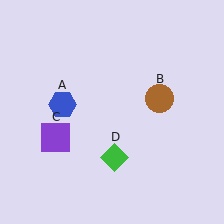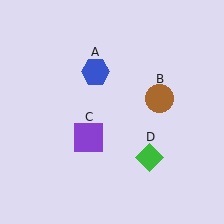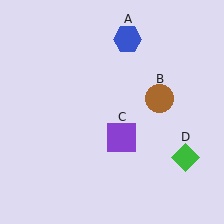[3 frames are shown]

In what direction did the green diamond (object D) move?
The green diamond (object D) moved right.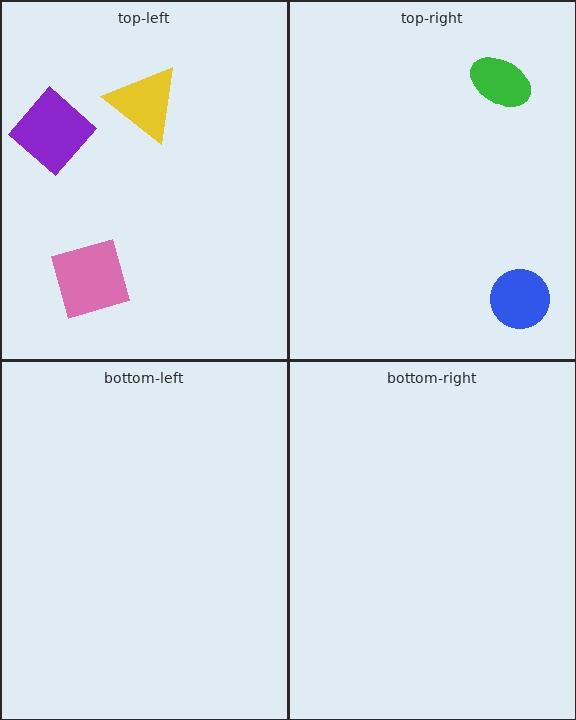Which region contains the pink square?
The top-left region.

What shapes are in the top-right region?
The blue circle, the green ellipse.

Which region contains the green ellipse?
The top-right region.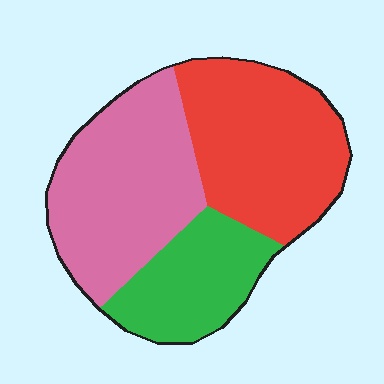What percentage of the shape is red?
Red covers roughly 40% of the shape.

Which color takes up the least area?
Green, at roughly 25%.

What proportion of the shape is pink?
Pink takes up about two fifths (2/5) of the shape.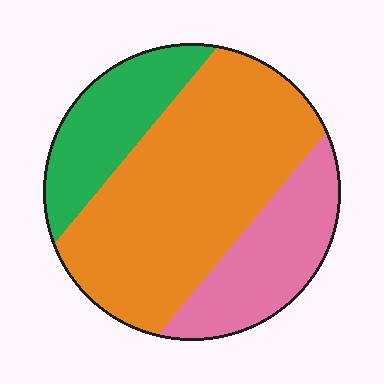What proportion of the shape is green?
Green takes up about one fifth (1/5) of the shape.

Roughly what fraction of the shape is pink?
Pink takes up between a sixth and a third of the shape.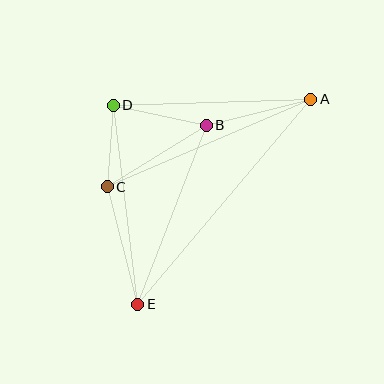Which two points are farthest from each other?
Points A and E are farthest from each other.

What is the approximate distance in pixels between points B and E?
The distance between B and E is approximately 192 pixels.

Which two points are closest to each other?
Points C and D are closest to each other.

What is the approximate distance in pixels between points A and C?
The distance between A and C is approximately 222 pixels.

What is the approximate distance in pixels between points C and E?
The distance between C and E is approximately 122 pixels.